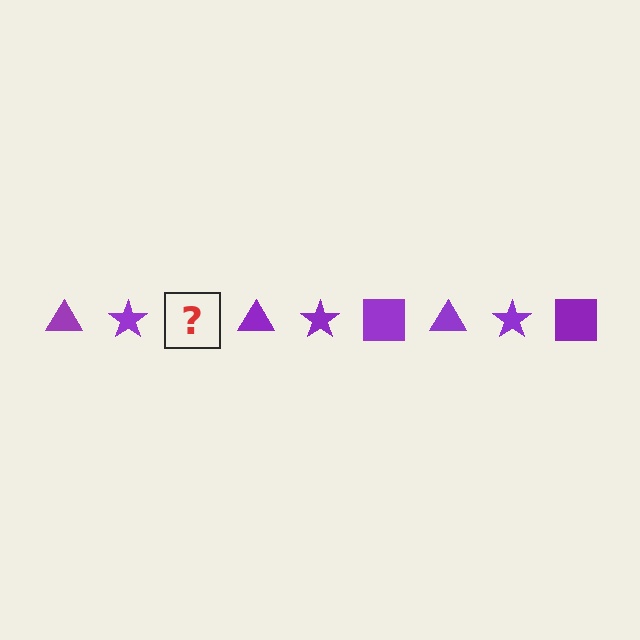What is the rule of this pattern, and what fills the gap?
The rule is that the pattern cycles through triangle, star, square shapes in purple. The gap should be filled with a purple square.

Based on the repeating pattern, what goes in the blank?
The blank should be a purple square.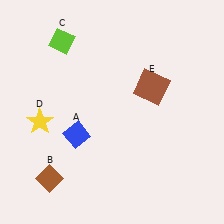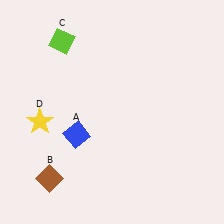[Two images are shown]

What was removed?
The brown square (E) was removed in Image 2.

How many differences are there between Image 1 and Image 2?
There is 1 difference between the two images.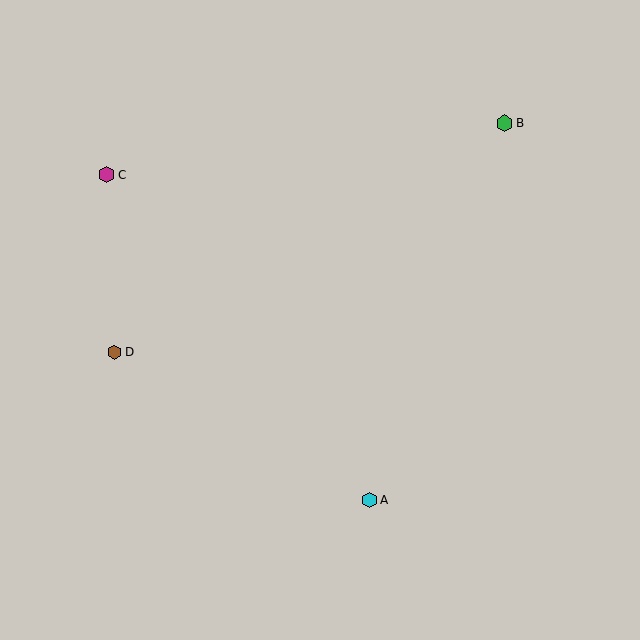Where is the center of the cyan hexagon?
The center of the cyan hexagon is at (369, 500).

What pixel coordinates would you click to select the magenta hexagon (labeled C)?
Click at (107, 175) to select the magenta hexagon C.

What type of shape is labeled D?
Shape D is a brown hexagon.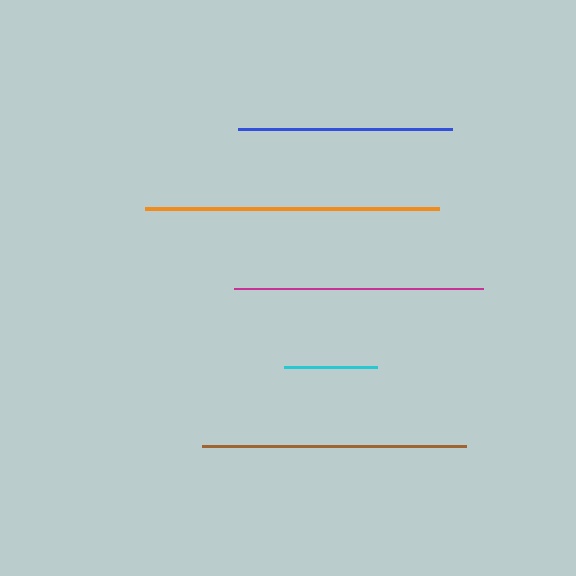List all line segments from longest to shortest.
From longest to shortest: orange, brown, magenta, blue, cyan.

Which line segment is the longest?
The orange line is the longest at approximately 294 pixels.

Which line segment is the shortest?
The cyan line is the shortest at approximately 92 pixels.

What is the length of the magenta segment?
The magenta segment is approximately 249 pixels long.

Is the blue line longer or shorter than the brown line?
The brown line is longer than the blue line.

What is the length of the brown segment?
The brown segment is approximately 264 pixels long.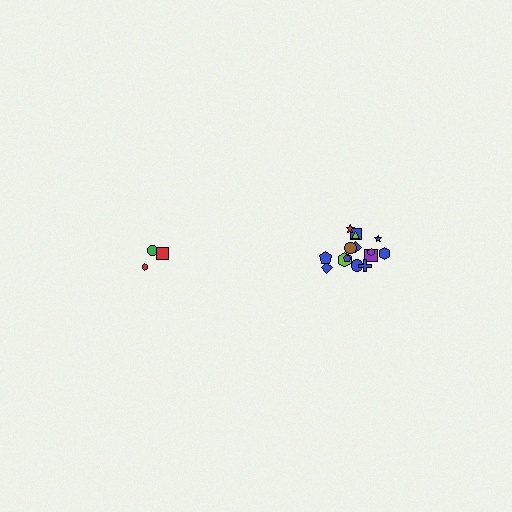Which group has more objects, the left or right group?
The right group.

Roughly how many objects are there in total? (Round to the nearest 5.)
Roughly 20 objects in total.